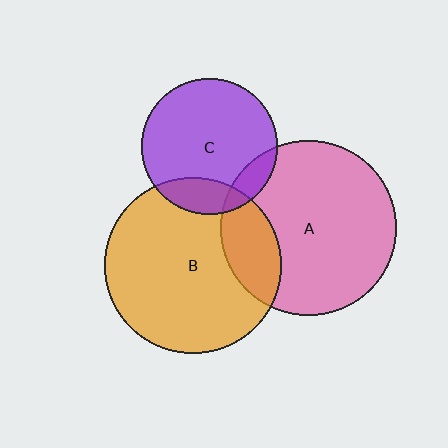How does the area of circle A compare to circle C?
Approximately 1.7 times.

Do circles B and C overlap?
Yes.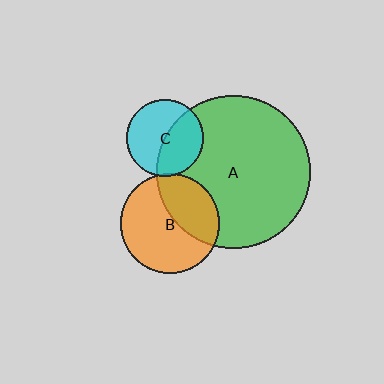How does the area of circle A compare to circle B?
Approximately 2.4 times.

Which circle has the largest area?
Circle A (green).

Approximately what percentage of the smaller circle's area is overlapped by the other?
Approximately 5%.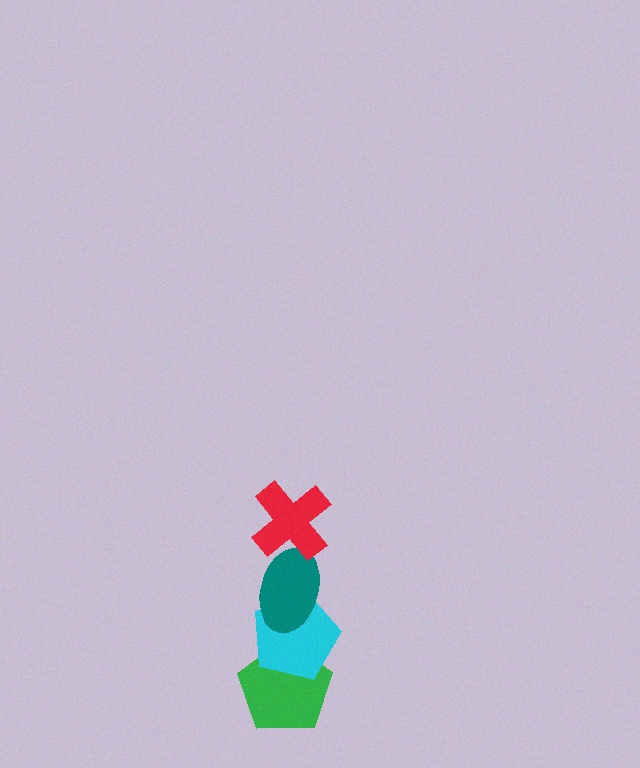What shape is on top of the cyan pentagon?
The teal ellipse is on top of the cyan pentagon.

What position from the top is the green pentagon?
The green pentagon is 4th from the top.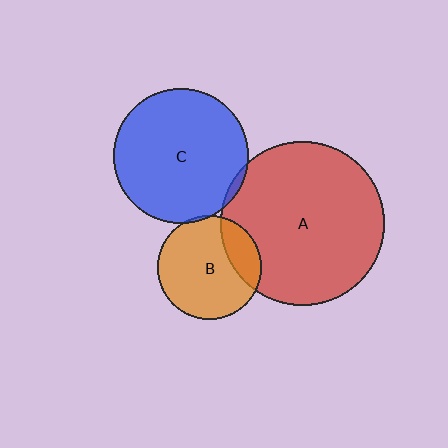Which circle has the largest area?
Circle A (red).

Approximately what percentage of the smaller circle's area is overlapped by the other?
Approximately 5%.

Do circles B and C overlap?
Yes.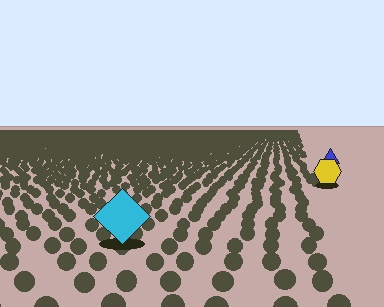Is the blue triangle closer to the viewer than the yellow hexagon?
No. The yellow hexagon is closer — you can tell from the texture gradient: the ground texture is coarser near it.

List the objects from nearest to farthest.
From nearest to farthest: the cyan diamond, the yellow hexagon, the blue triangle.